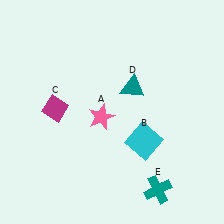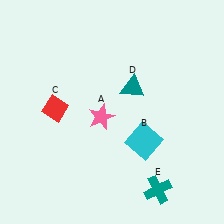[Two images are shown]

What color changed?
The diamond (C) changed from magenta in Image 1 to red in Image 2.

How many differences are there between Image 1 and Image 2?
There is 1 difference between the two images.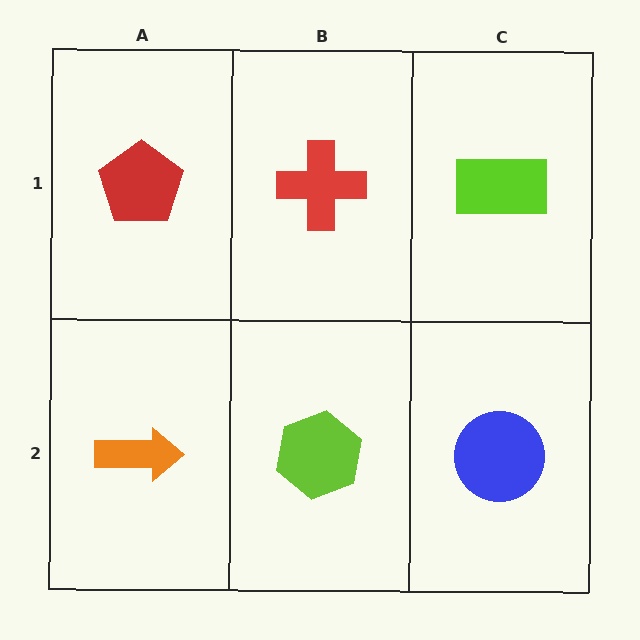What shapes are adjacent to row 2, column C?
A lime rectangle (row 1, column C), a lime hexagon (row 2, column B).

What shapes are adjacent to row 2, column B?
A red cross (row 1, column B), an orange arrow (row 2, column A), a blue circle (row 2, column C).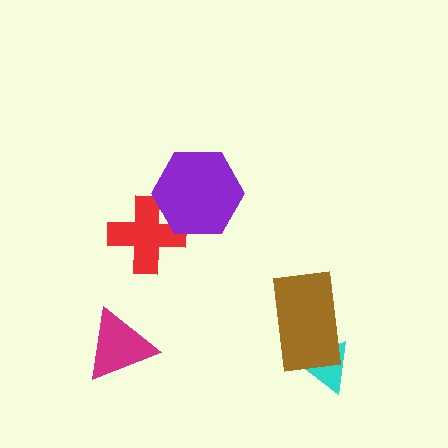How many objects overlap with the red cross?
1 object overlaps with the red cross.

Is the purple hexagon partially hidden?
No, no other shape covers it.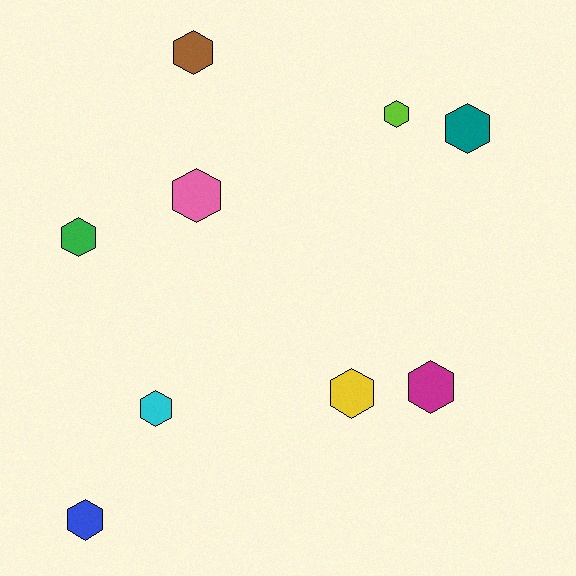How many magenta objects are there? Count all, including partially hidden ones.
There is 1 magenta object.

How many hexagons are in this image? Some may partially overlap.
There are 9 hexagons.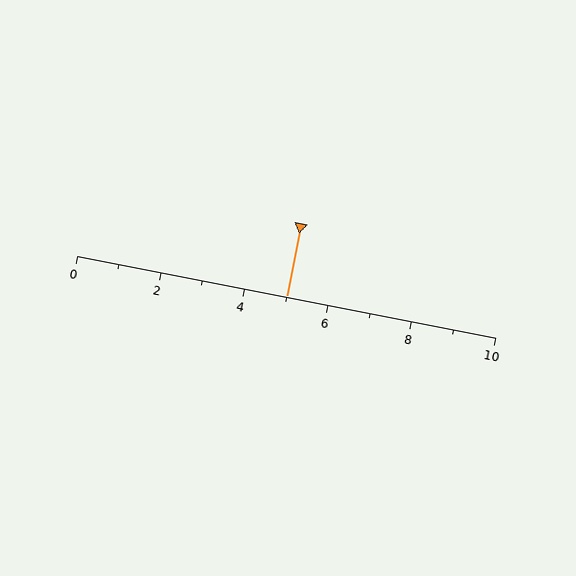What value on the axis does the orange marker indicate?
The marker indicates approximately 5.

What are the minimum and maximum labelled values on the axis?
The axis runs from 0 to 10.